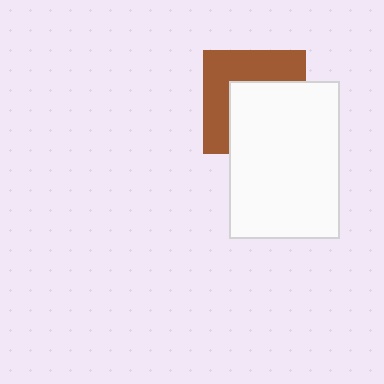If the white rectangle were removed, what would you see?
You would see the complete brown square.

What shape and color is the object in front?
The object in front is a white rectangle.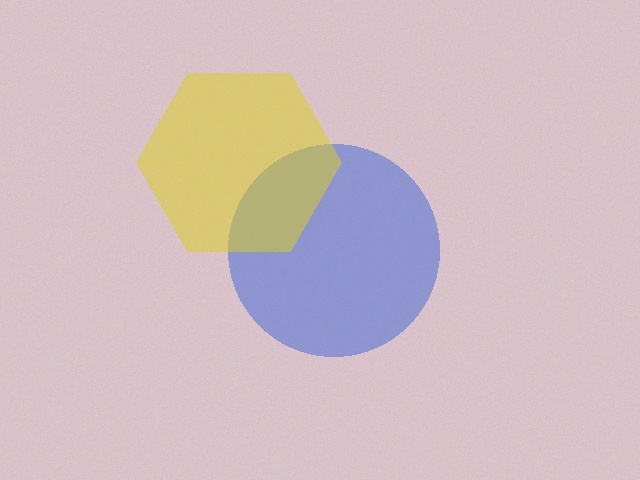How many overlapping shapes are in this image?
There are 2 overlapping shapes in the image.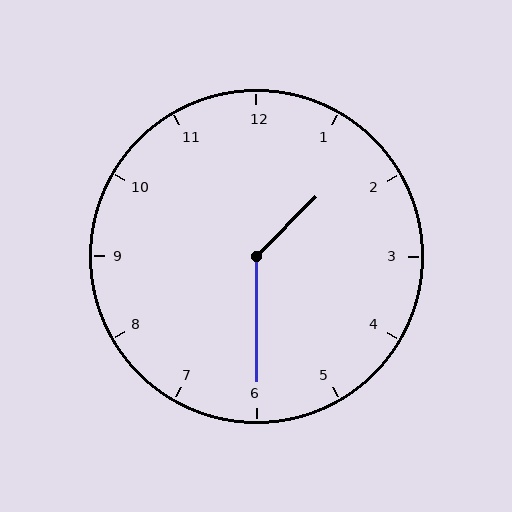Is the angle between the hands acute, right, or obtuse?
It is obtuse.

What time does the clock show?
1:30.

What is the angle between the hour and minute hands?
Approximately 135 degrees.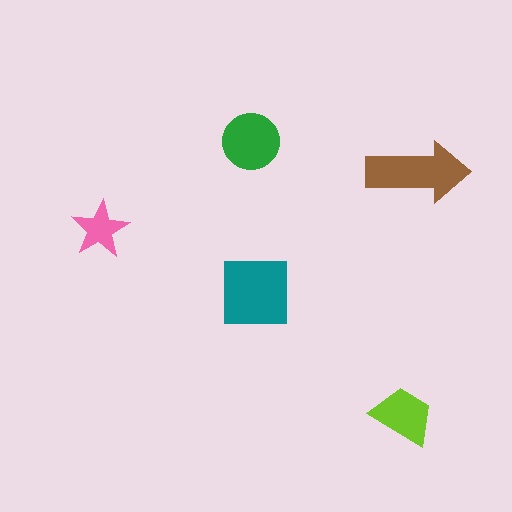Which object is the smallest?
The pink star.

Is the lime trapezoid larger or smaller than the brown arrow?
Smaller.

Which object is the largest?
The teal square.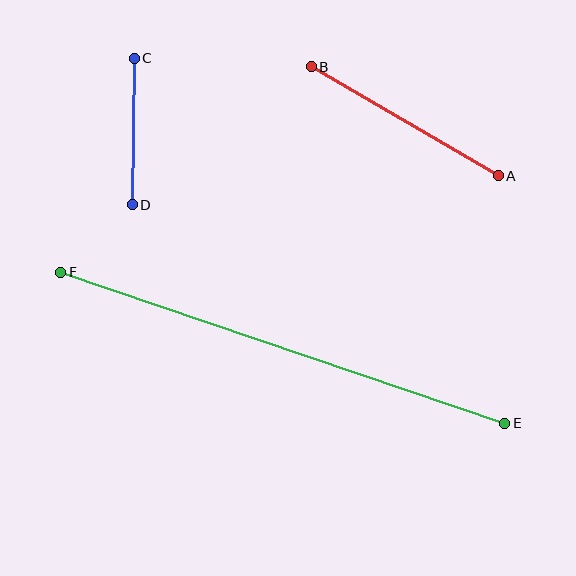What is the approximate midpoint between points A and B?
The midpoint is at approximately (405, 121) pixels.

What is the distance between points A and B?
The distance is approximately 216 pixels.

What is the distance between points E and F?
The distance is approximately 469 pixels.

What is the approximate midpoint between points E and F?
The midpoint is at approximately (283, 348) pixels.